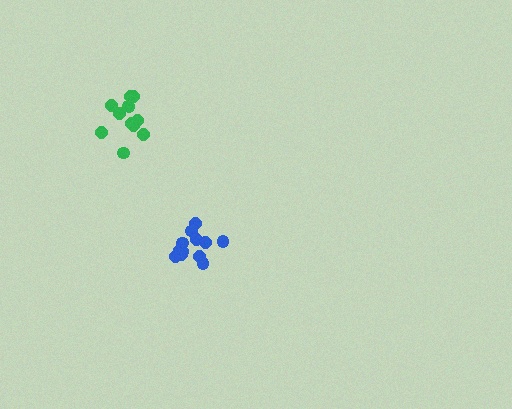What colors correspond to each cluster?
The clusters are colored: green, blue.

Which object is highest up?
The green cluster is topmost.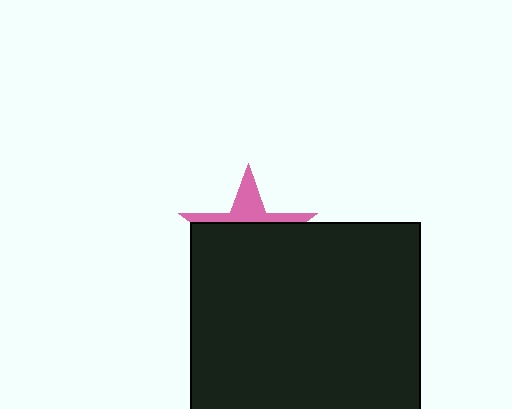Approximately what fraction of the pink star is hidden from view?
Roughly 69% of the pink star is hidden behind the black square.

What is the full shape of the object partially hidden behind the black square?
The partially hidden object is a pink star.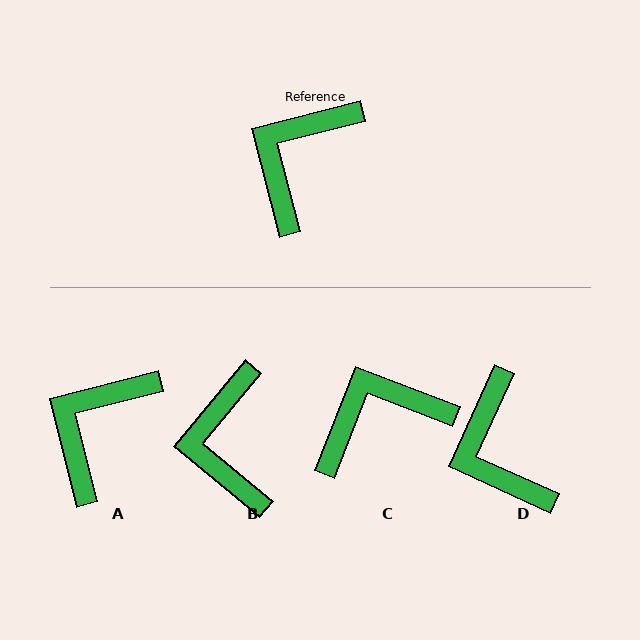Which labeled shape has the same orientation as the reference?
A.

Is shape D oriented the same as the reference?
No, it is off by about 51 degrees.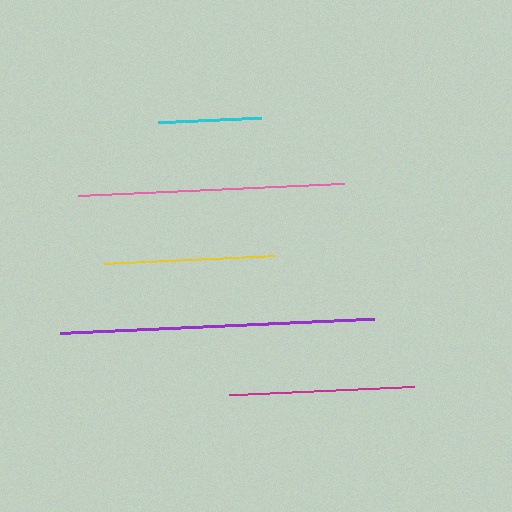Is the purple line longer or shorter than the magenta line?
The purple line is longer than the magenta line.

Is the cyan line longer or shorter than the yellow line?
The yellow line is longer than the cyan line.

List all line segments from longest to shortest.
From longest to shortest: purple, pink, magenta, yellow, cyan.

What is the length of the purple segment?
The purple segment is approximately 314 pixels long.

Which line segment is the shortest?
The cyan line is the shortest at approximately 103 pixels.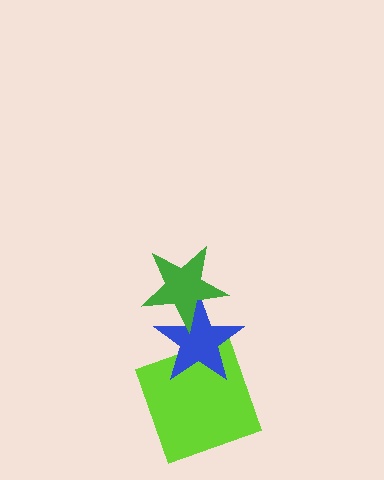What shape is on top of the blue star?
The green star is on top of the blue star.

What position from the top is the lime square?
The lime square is 3rd from the top.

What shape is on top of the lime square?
The blue star is on top of the lime square.